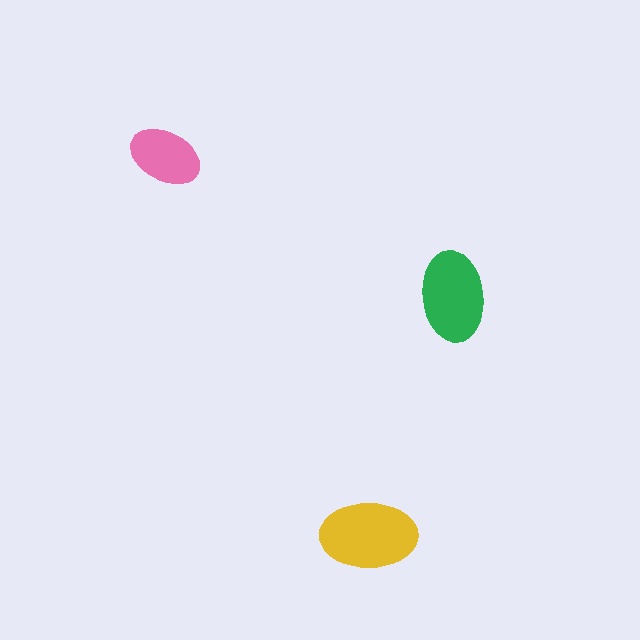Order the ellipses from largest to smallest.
the yellow one, the green one, the pink one.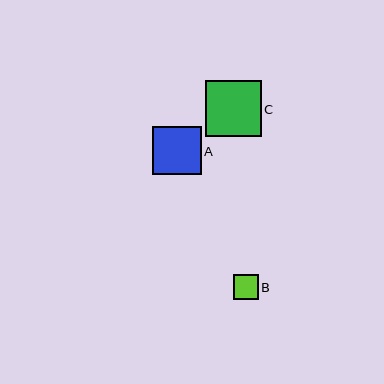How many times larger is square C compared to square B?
Square C is approximately 2.3 times the size of square B.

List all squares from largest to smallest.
From largest to smallest: C, A, B.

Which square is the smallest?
Square B is the smallest with a size of approximately 25 pixels.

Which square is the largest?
Square C is the largest with a size of approximately 56 pixels.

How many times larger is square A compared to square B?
Square A is approximately 2.0 times the size of square B.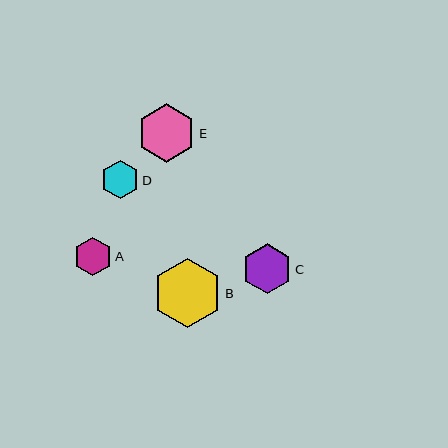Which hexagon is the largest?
Hexagon B is the largest with a size of approximately 69 pixels.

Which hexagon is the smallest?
Hexagon A is the smallest with a size of approximately 38 pixels.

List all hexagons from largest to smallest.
From largest to smallest: B, E, C, D, A.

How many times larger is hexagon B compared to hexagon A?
Hexagon B is approximately 1.8 times the size of hexagon A.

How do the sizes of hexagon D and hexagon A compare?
Hexagon D and hexagon A are approximately the same size.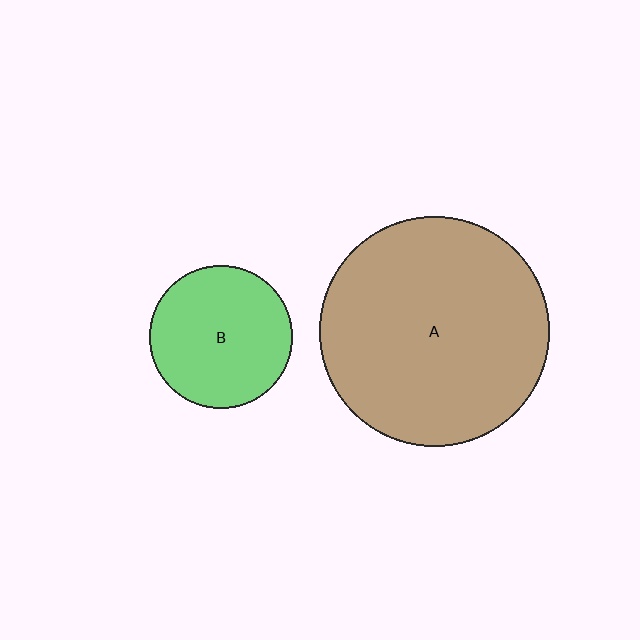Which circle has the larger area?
Circle A (brown).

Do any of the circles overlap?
No, none of the circles overlap.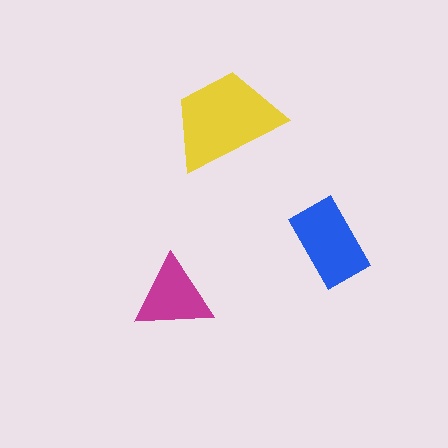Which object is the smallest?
The magenta triangle.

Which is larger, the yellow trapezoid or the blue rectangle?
The yellow trapezoid.